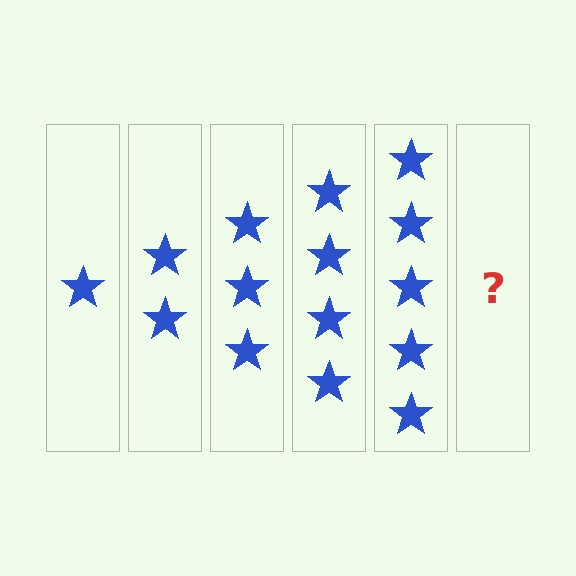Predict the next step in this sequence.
The next step is 6 stars.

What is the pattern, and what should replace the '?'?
The pattern is that each step adds one more star. The '?' should be 6 stars.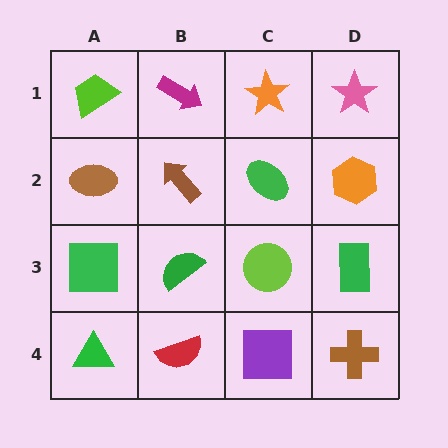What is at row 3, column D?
A green rectangle.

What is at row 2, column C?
A green ellipse.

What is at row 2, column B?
A brown arrow.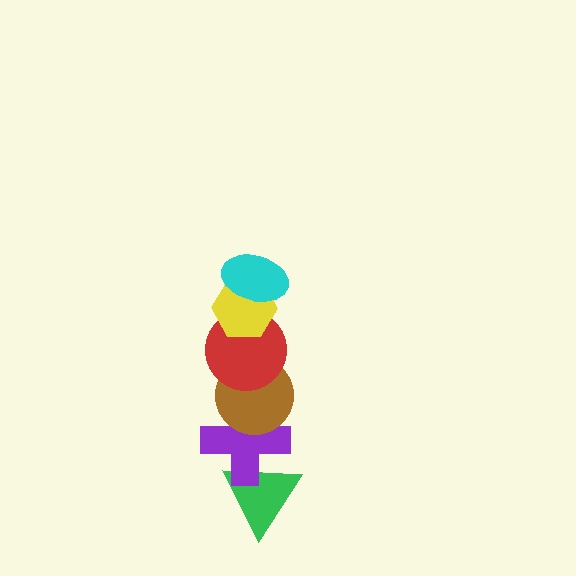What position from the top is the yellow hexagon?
The yellow hexagon is 2nd from the top.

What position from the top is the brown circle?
The brown circle is 4th from the top.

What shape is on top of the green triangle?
The purple cross is on top of the green triangle.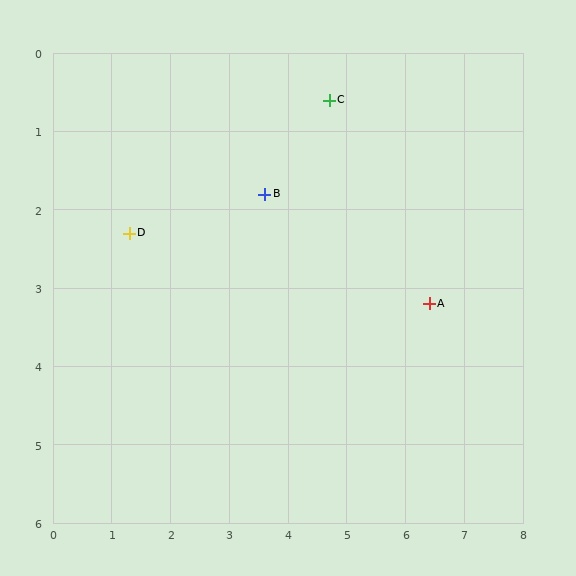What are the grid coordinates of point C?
Point C is at approximately (4.7, 0.6).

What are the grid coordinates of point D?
Point D is at approximately (1.3, 2.3).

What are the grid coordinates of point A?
Point A is at approximately (6.4, 3.2).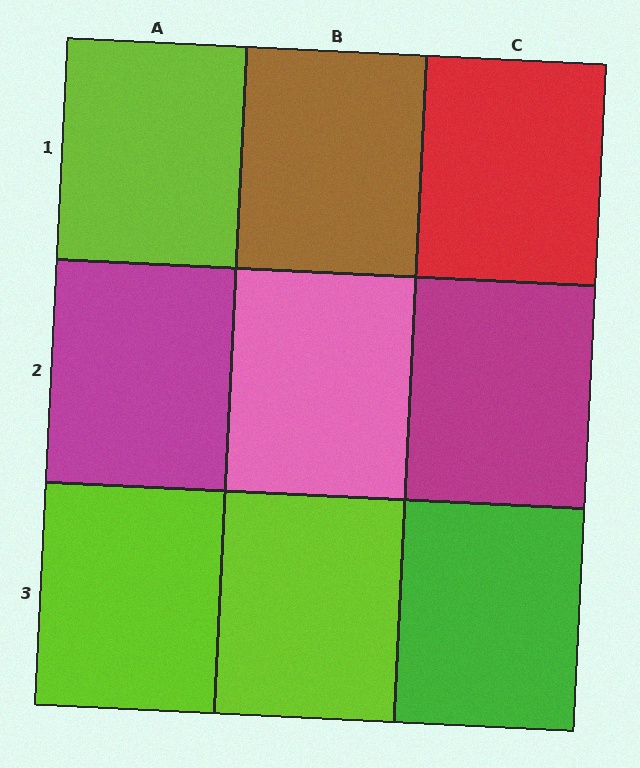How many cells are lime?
3 cells are lime.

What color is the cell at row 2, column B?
Pink.